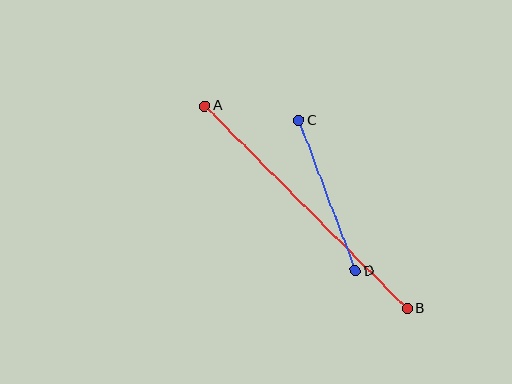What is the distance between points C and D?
The distance is approximately 161 pixels.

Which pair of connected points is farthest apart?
Points A and B are farthest apart.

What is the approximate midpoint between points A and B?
The midpoint is at approximately (306, 207) pixels.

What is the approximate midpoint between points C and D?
The midpoint is at approximately (327, 195) pixels.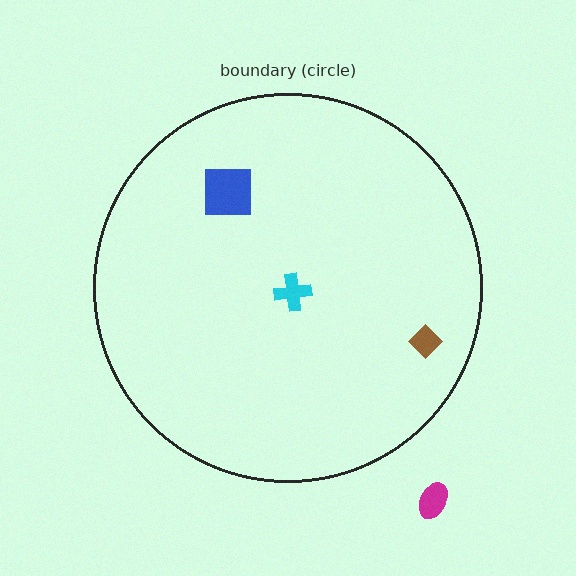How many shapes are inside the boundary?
3 inside, 1 outside.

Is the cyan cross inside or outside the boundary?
Inside.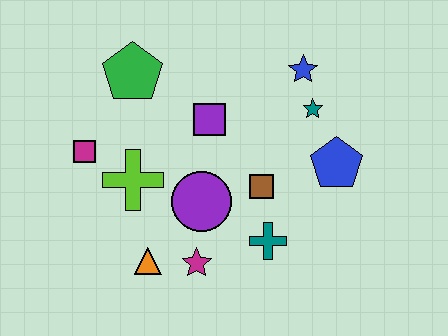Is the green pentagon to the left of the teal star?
Yes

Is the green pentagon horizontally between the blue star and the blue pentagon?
No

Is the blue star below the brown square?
No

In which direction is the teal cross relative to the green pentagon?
The teal cross is below the green pentagon.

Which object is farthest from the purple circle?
The blue star is farthest from the purple circle.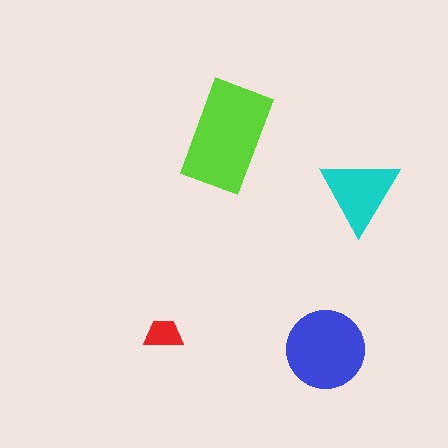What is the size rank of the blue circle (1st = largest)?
2nd.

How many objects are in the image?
There are 4 objects in the image.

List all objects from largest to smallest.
The lime rectangle, the blue circle, the cyan triangle, the red trapezoid.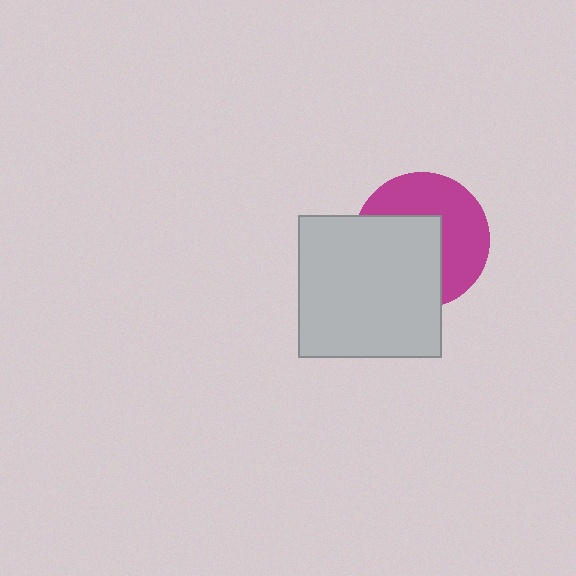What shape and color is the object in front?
The object in front is a light gray square.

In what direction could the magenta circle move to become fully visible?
The magenta circle could move toward the upper-right. That would shift it out from behind the light gray square entirely.